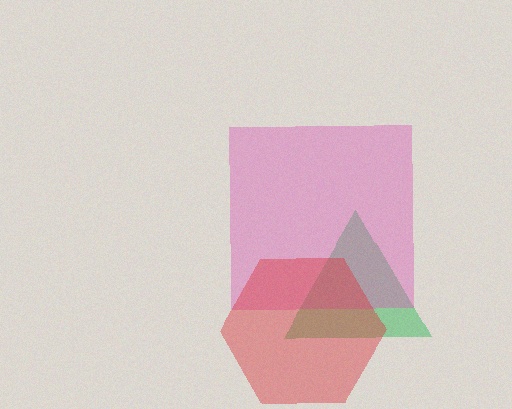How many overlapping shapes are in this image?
There are 3 overlapping shapes in the image.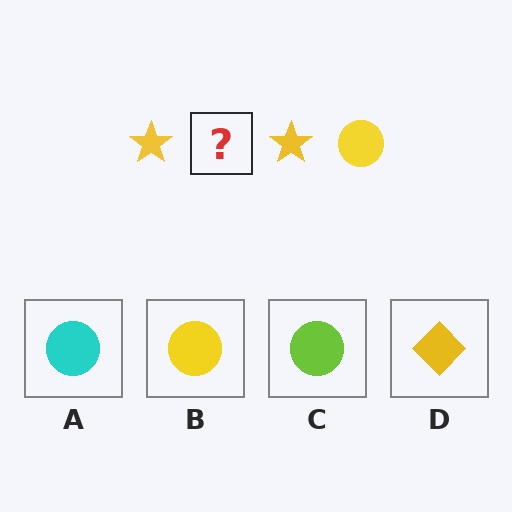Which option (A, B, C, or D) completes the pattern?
B.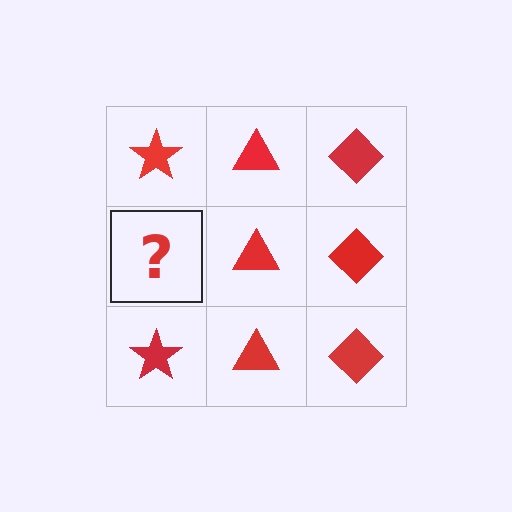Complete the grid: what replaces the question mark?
The question mark should be replaced with a red star.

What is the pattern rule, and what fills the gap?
The rule is that each column has a consistent shape. The gap should be filled with a red star.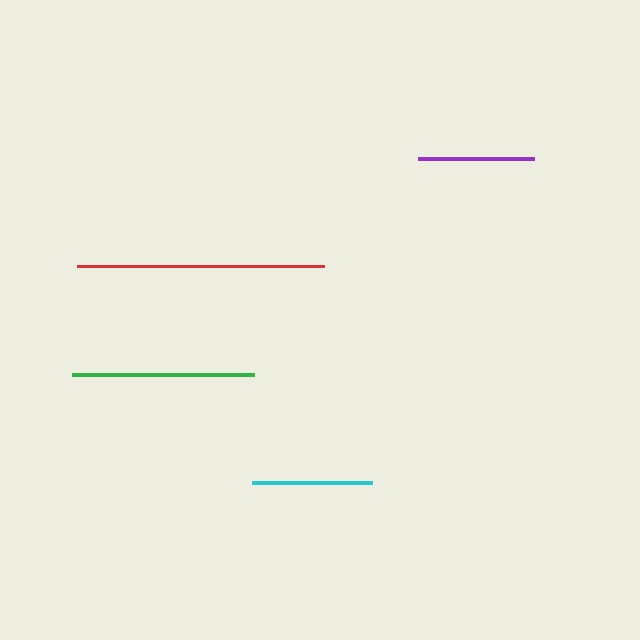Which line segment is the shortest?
The purple line is the shortest at approximately 116 pixels.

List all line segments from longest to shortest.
From longest to shortest: red, green, cyan, purple.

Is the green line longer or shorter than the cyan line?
The green line is longer than the cyan line.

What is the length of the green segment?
The green segment is approximately 182 pixels long.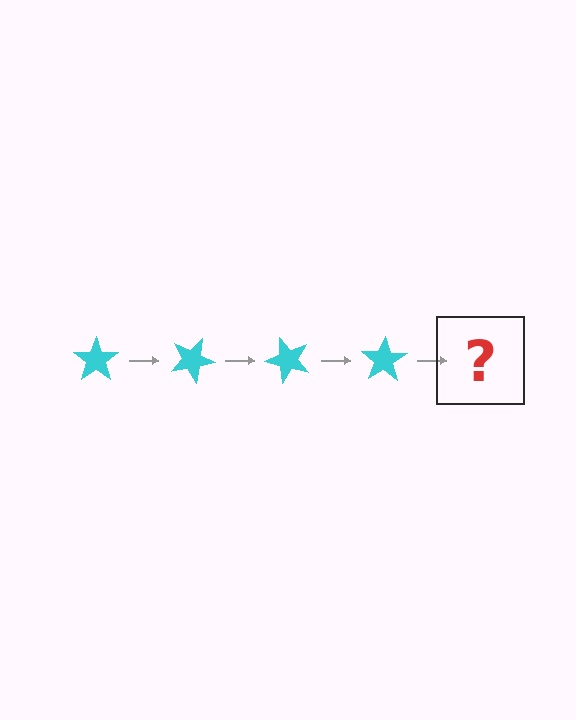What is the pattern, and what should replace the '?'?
The pattern is that the star rotates 25 degrees each step. The '?' should be a cyan star rotated 100 degrees.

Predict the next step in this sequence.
The next step is a cyan star rotated 100 degrees.